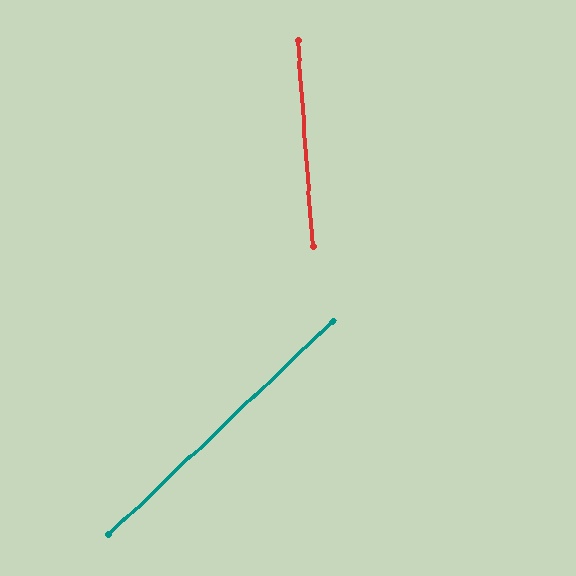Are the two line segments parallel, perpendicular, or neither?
Neither parallel nor perpendicular — they differ by about 50°.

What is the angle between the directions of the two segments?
Approximately 50 degrees.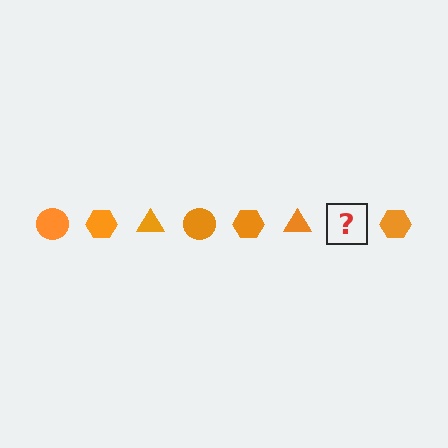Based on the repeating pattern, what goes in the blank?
The blank should be an orange circle.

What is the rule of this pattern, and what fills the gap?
The rule is that the pattern cycles through circle, hexagon, triangle shapes in orange. The gap should be filled with an orange circle.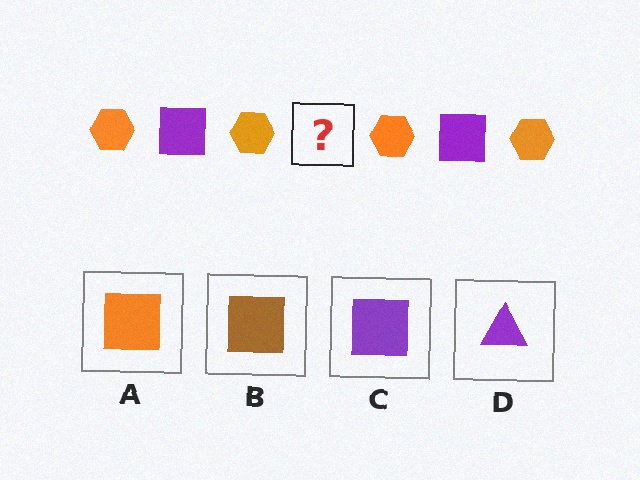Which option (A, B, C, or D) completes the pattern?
C.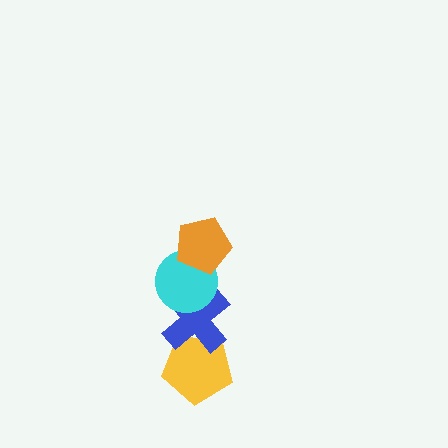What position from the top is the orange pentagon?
The orange pentagon is 1st from the top.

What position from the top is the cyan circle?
The cyan circle is 2nd from the top.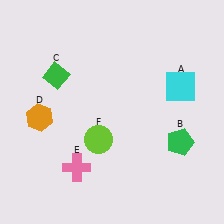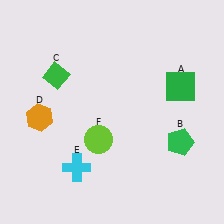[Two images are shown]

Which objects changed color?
A changed from cyan to green. E changed from pink to cyan.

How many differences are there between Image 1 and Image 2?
There are 2 differences between the two images.